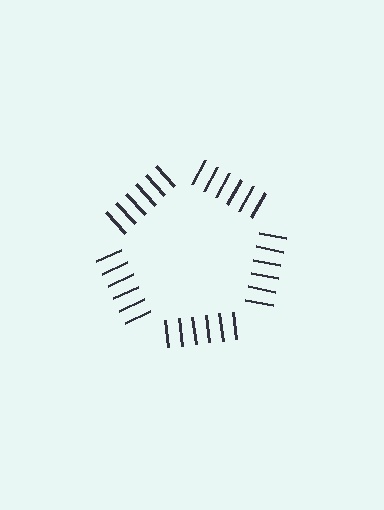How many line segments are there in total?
30 — 6 along each of the 5 edges.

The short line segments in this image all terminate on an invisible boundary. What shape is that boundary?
An illusory pentagon — the line segments terminate on its edges but no continuous stroke is drawn.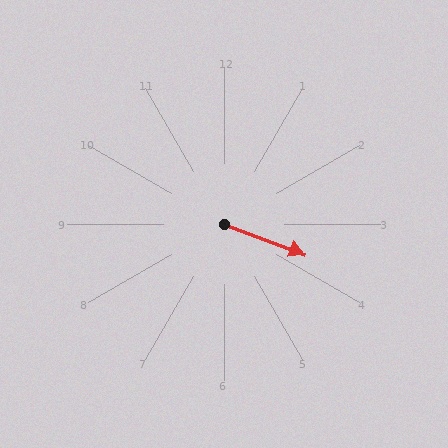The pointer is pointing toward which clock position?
Roughly 4 o'clock.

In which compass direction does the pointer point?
East.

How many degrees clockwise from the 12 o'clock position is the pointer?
Approximately 111 degrees.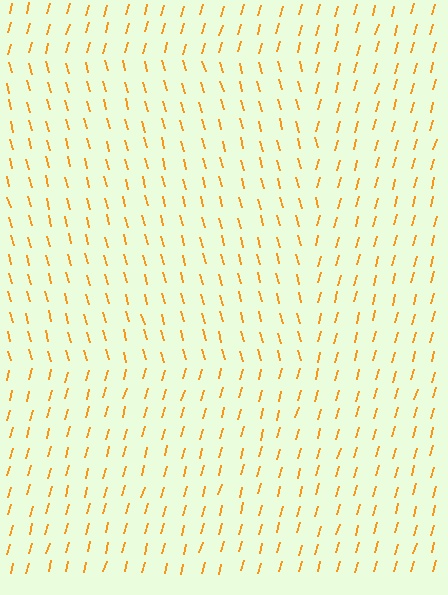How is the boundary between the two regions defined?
The boundary is defined purely by a change in line orientation (approximately 30 degrees difference). All lines are the same color and thickness.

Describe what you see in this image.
The image is filled with small orange line segments. A rectangle region in the image has lines oriented differently from the surrounding lines, creating a visible texture boundary.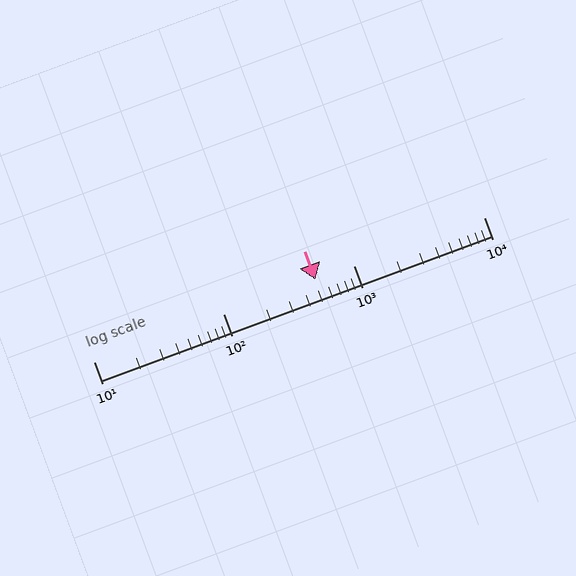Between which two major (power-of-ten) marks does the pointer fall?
The pointer is between 100 and 1000.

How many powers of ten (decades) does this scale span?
The scale spans 3 decades, from 10 to 10000.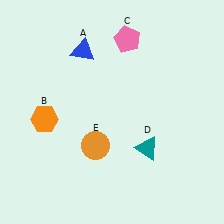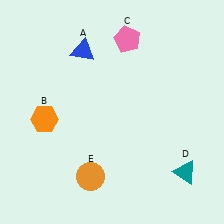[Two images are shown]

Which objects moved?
The objects that moved are: the teal triangle (D), the orange circle (E).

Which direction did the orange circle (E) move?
The orange circle (E) moved down.